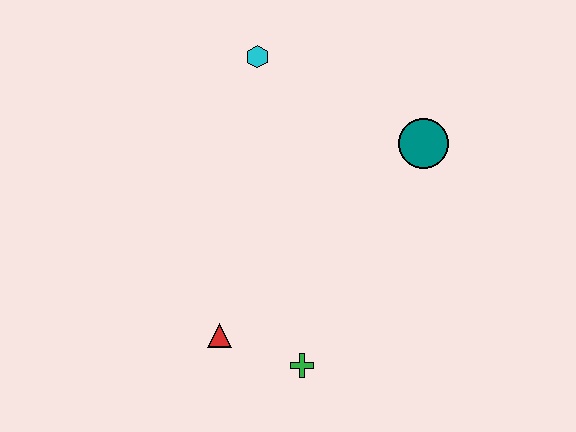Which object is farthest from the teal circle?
The red triangle is farthest from the teal circle.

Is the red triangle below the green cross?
No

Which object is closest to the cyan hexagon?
The teal circle is closest to the cyan hexagon.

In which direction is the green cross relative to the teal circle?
The green cross is below the teal circle.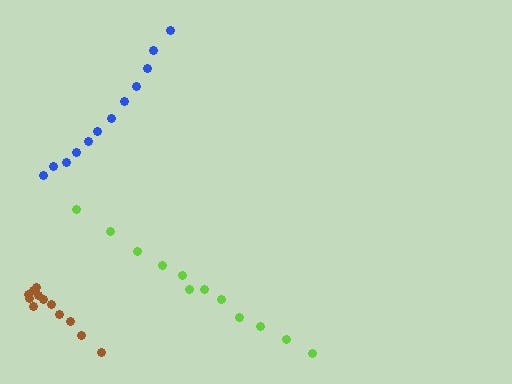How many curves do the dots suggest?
There are 3 distinct paths.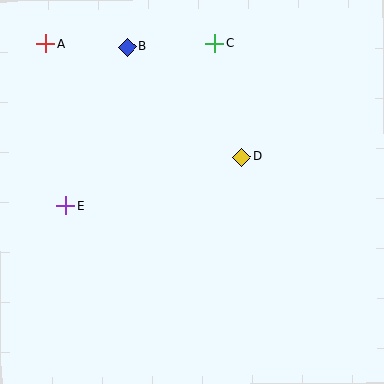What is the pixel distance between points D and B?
The distance between D and B is 159 pixels.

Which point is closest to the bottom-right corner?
Point D is closest to the bottom-right corner.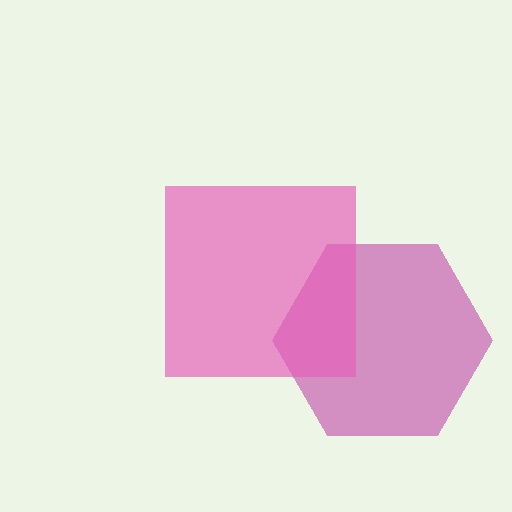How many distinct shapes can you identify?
There are 2 distinct shapes: a magenta hexagon, a pink square.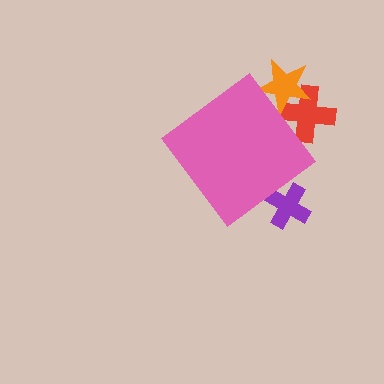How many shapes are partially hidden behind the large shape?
3 shapes are partially hidden.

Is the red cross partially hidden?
Yes, the red cross is partially hidden behind the pink diamond.